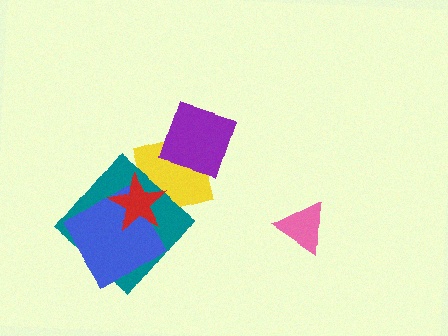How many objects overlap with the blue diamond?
2 objects overlap with the blue diamond.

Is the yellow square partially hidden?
Yes, it is partially covered by another shape.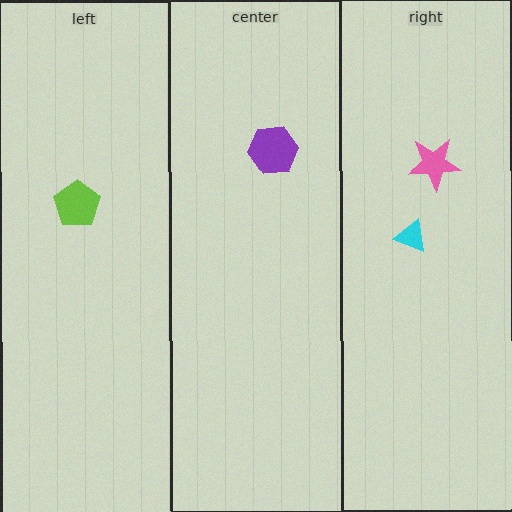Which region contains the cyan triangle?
The right region.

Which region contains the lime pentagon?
The left region.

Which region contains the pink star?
The right region.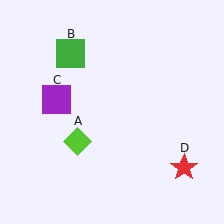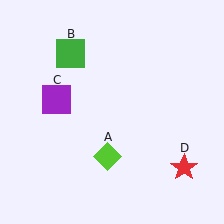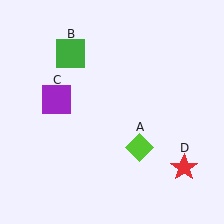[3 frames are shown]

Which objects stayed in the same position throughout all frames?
Green square (object B) and purple square (object C) and red star (object D) remained stationary.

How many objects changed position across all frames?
1 object changed position: lime diamond (object A).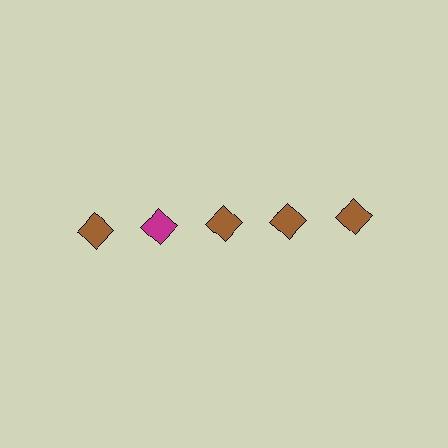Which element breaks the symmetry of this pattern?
The magenta diamond in the top row, second from left column breaks the symmetry. All other shapes are brown diamonds.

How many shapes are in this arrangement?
There are 5 shapes arranged in a grid pattern.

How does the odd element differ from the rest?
It has a different color: magenta instead of brown.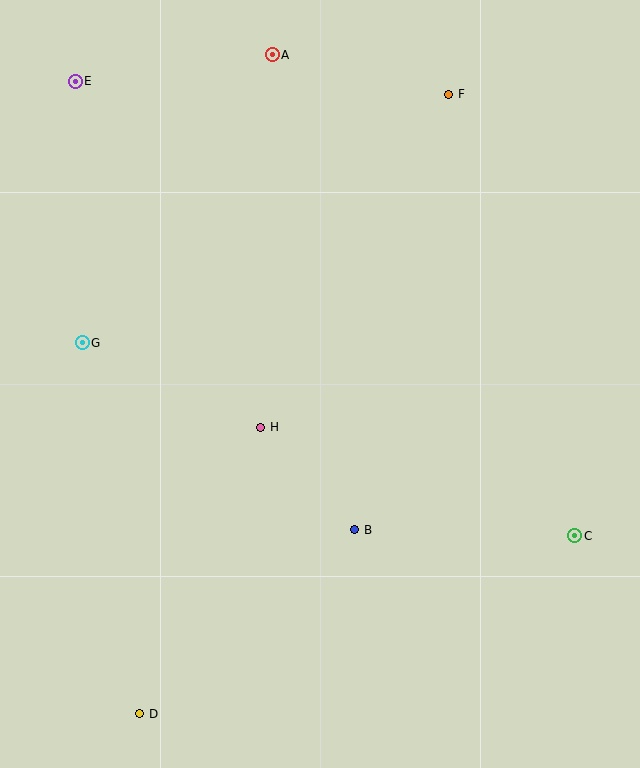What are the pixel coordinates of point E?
Point E is at (75, 81).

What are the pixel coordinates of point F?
Point F is at (449, 94).